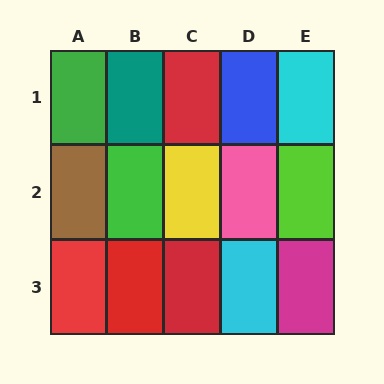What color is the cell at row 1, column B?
Teal.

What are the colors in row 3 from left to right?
Red, red, red, cyan, magenta.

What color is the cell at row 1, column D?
Blue.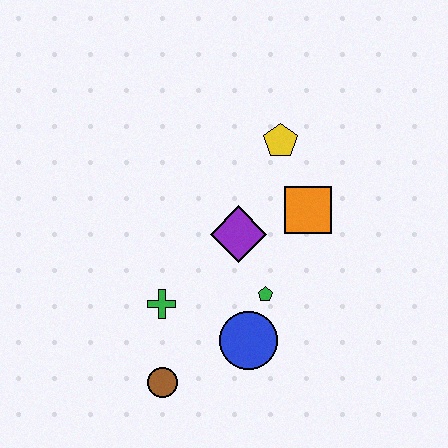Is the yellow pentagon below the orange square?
No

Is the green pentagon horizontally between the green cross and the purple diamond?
No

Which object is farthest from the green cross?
The yellow pentagon is farthest from the green cross.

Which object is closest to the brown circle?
The green cross is closest to the brown circle.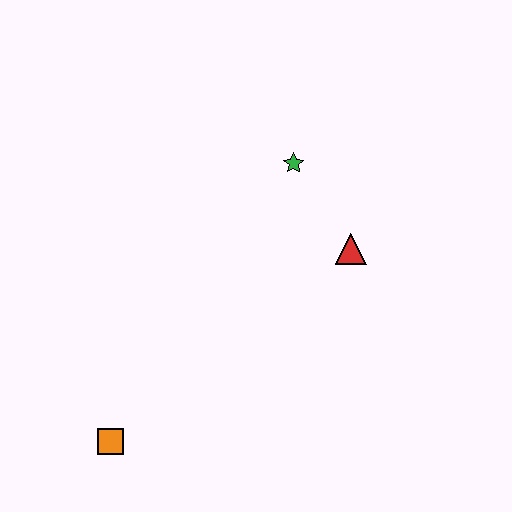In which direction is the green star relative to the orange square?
The green star is above the orange square.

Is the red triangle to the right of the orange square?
Yes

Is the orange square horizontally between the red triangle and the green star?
No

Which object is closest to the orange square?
The red triangle is closest to the orange square.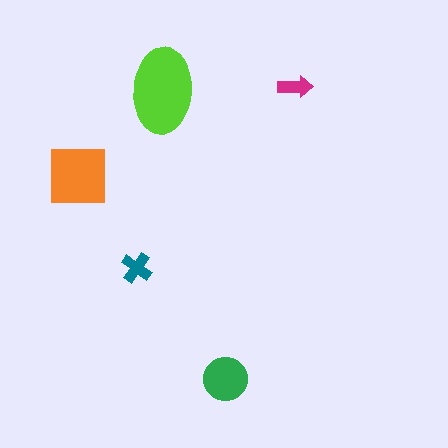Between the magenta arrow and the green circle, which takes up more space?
The green circle.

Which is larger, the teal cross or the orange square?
The orange square.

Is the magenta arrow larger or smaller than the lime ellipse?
Smaller.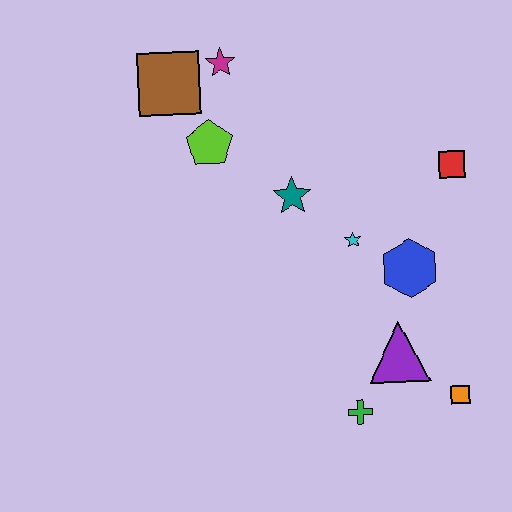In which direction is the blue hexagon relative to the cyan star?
The blue hexagon is to the right of the cyan star.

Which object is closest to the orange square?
The purple triangle is closest to the orange square.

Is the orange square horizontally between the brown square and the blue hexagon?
No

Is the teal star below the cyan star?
No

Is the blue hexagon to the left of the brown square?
No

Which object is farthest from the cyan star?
The brown square is farthest from the cyan star.